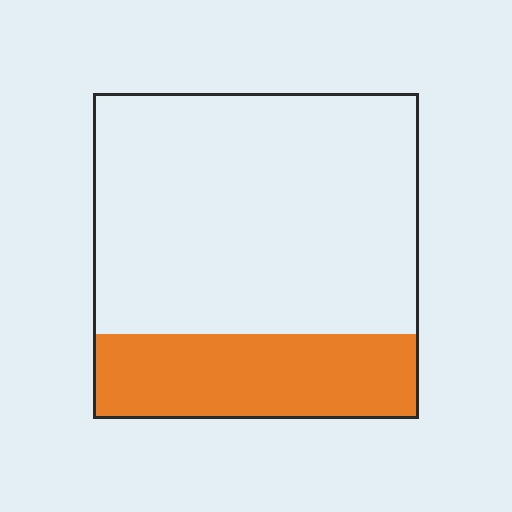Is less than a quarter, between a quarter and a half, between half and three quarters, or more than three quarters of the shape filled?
Between a quarter and a half.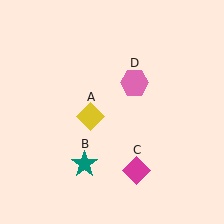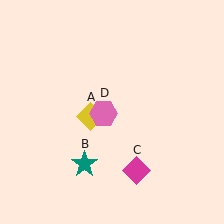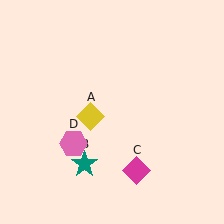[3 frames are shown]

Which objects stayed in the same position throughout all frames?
Yellow diamond (object A) and teal star (object B) and magenta diamond (object C) remained stationary.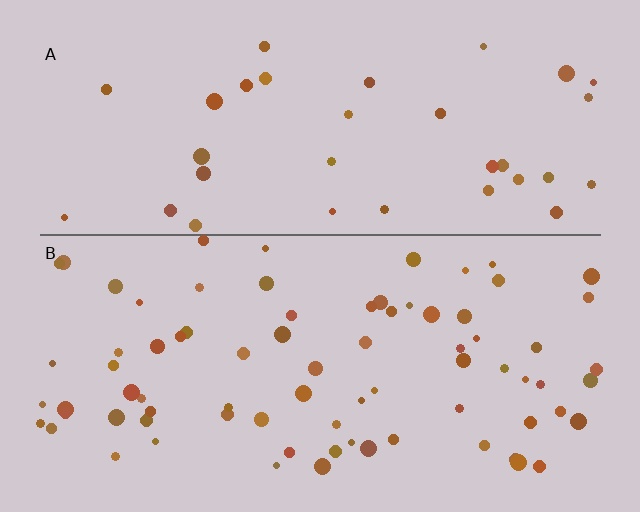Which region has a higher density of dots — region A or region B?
B (the bottom).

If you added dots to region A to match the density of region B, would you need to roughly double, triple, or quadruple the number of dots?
Approximately double.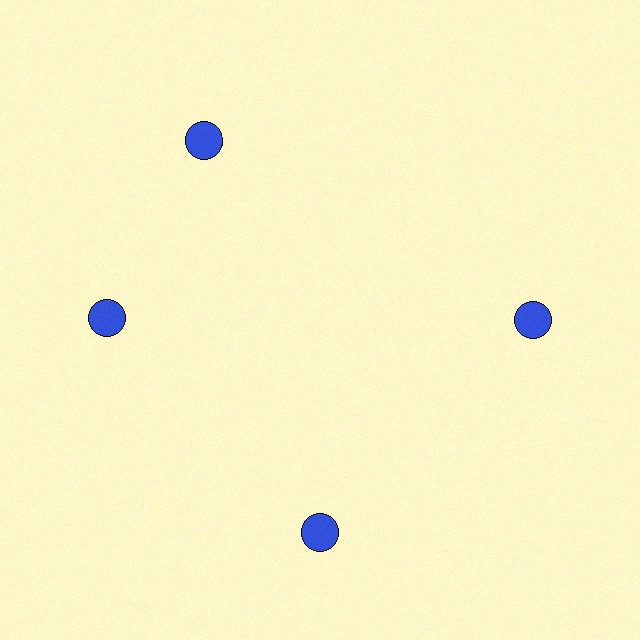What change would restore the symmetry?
The symmetry would be restored by rotating it back into even spacing with its neighbors so that all 4 circles sit at equal angles and equal distance from the center.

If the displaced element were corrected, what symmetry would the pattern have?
It would have 4-fold rotational symmetry — the pattern would map onto itself every 90 degrees.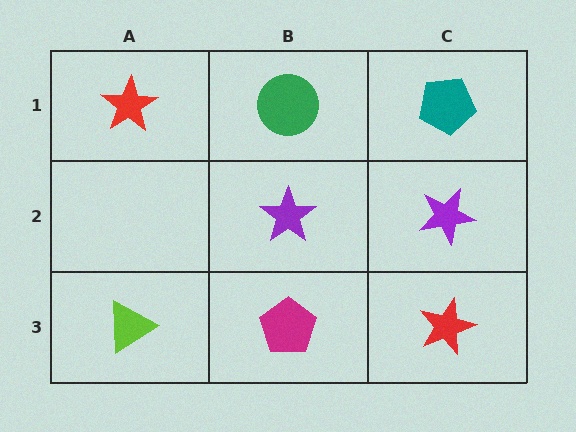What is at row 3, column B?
A magenta pentagon.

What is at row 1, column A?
A red star.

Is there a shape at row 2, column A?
No, that cell is empty.